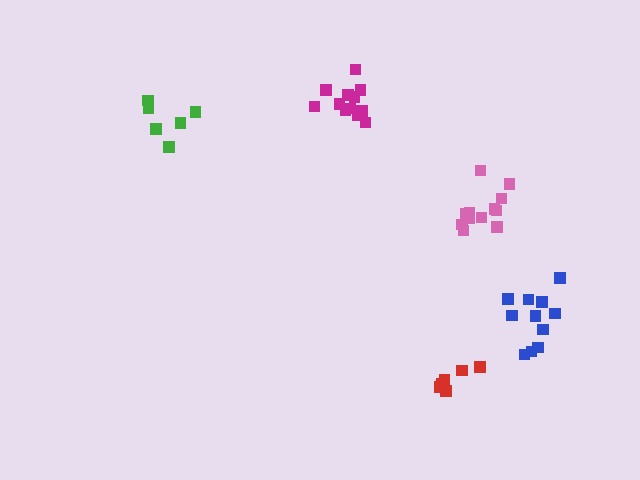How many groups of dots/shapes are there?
There are 5 groups.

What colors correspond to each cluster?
The clusters are colored: blue, pink, green, red, magenta.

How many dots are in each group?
Group 1: 11 dots, Group 2: 12 dots, Group 3: 6 dots, Group 4: 6 dots, Group 5: 12 dots (47 total).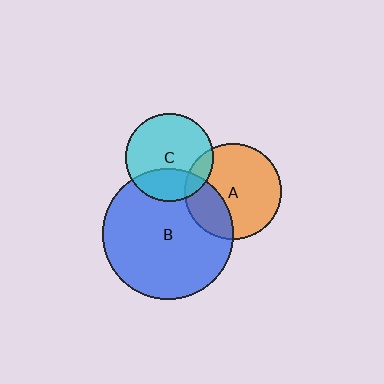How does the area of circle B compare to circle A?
Approximately 1.8 times.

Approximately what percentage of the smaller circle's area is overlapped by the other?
Approximately 30%.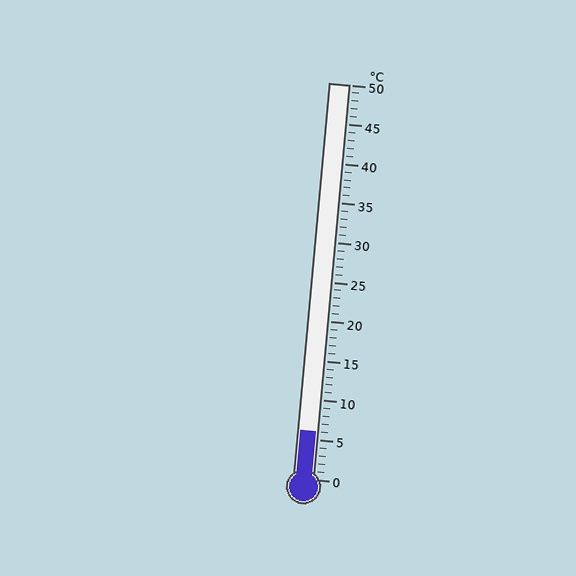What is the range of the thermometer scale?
The thermometer scale ranges from 0°C to 50°C.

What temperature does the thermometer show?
The thermometer shows approximately 6°C.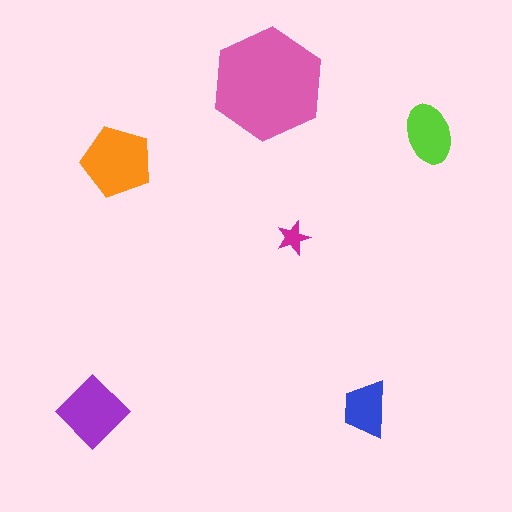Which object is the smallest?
The magenta star.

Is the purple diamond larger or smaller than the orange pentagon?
Smaller.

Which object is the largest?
The pink hexagon.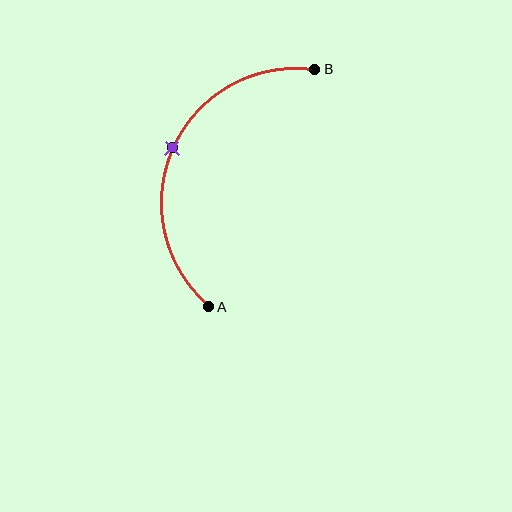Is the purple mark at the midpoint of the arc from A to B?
Yes. The purple mark lies on the arc at equal arc-length from both A and B — it is the arc midpoint.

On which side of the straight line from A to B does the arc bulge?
The arc bulges to the left of the straight line connecting A and B.